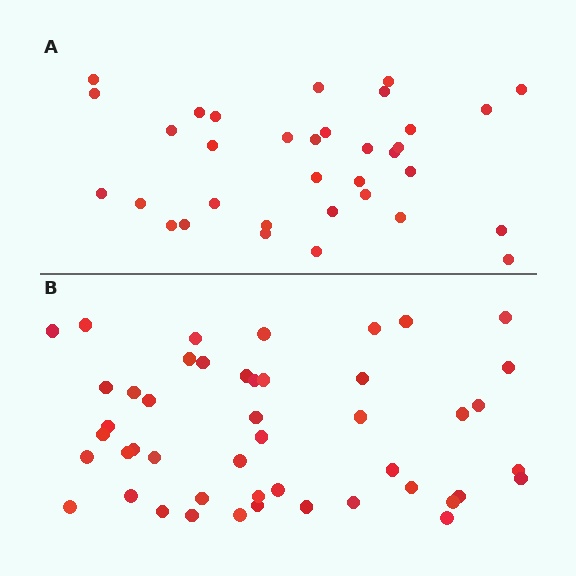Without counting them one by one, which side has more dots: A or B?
Region B (the bottom region) has more dots.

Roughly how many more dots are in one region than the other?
Region B has approximately 15 more dots than region A.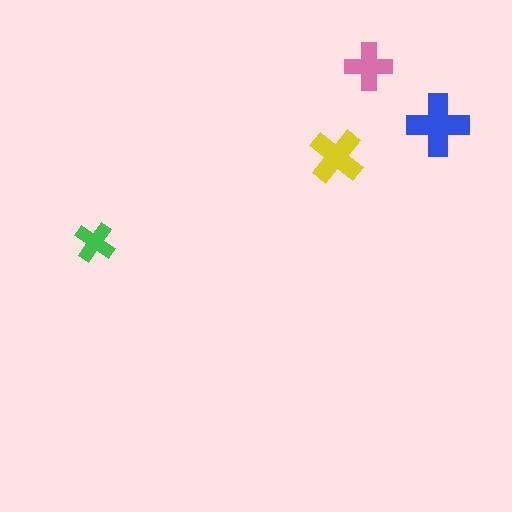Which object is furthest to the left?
The green cross is leftmost.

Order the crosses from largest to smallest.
the blue one, the yellow one, the pink one, the green one.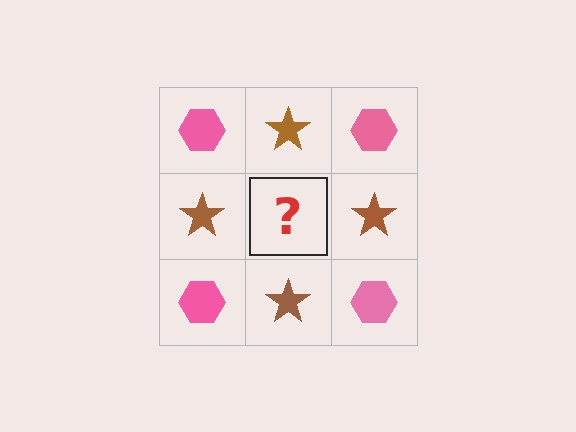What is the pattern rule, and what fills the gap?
The rule is that it alternates pink hexagon and brown star in a checkerboard pattern. The gap should be filled with a pink hexagon.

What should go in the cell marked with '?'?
The missing cell should contain a pink hexagon.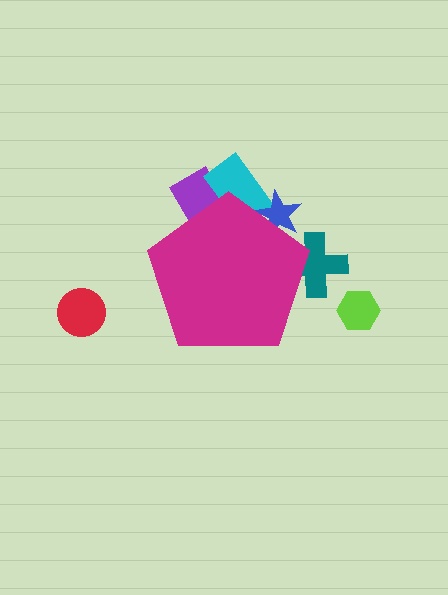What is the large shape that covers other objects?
A magenta pentagon.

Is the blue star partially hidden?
Yes, the blue star is partially hidden behind the magenta pentagon.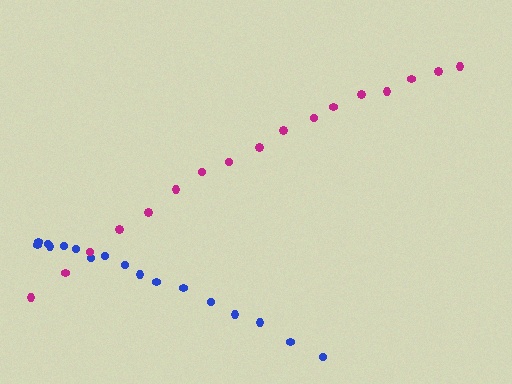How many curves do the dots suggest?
There are 2 distinct paths.